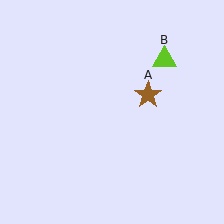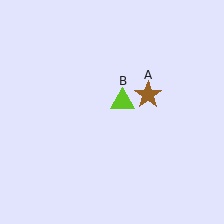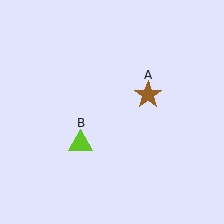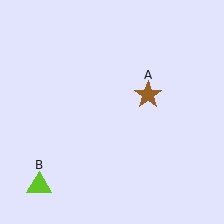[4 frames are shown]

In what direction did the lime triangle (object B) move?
The lime triangle (object B) moved down and to the left.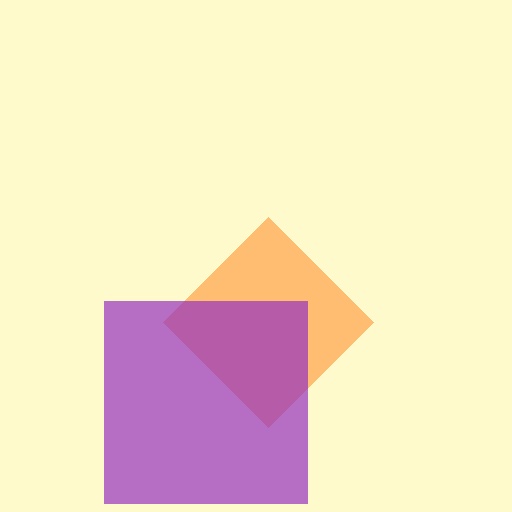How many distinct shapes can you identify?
There are 2 distinct shapes: an orange diamond, a purple square.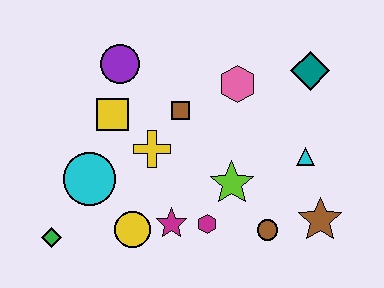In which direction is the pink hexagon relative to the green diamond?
The pink hexagon is to the right of the green diamond.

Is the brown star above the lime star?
No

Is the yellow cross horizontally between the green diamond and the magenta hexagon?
Yes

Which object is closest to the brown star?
The brown circle is closest to the brown star.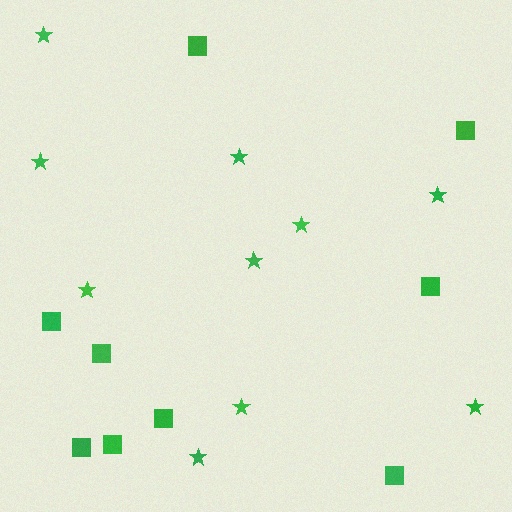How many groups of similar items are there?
There are 2 groups: one group of squares (9) and one group of stars (10).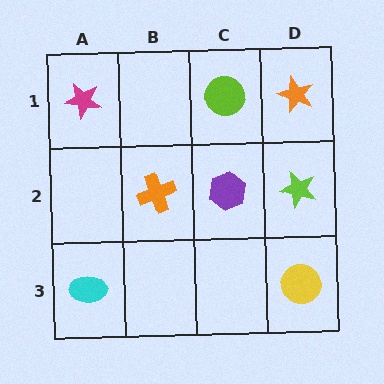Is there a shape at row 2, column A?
No, that cell is empty.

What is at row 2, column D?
A lime star.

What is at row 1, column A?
A magenta star.